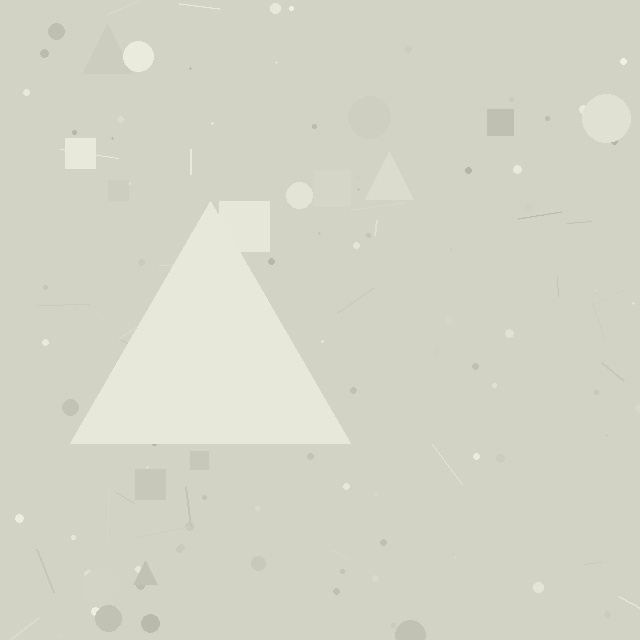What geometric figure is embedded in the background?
A triangle is embedded in the background.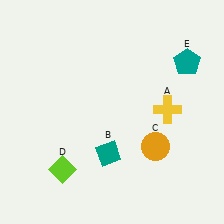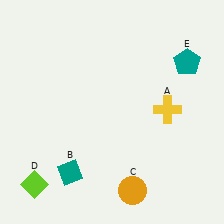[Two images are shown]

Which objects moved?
The objects that moved are: the teal diamond (B), the orange circle (C), the lime diamond (D).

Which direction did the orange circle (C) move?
The orange circle (C) moved down.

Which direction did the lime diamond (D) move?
The lime diamond (D) moved left.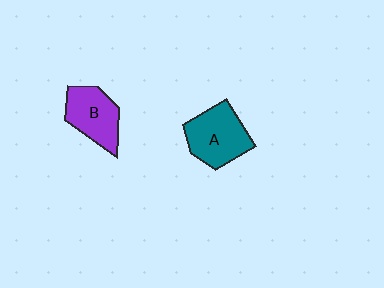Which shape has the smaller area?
Shape B (purple).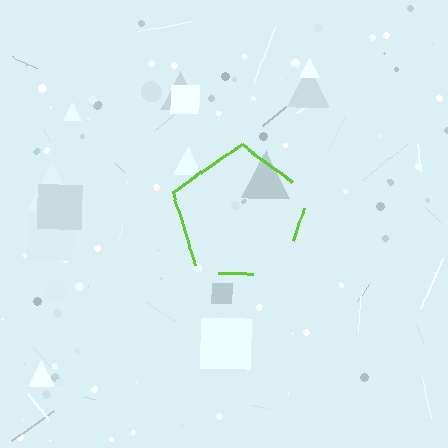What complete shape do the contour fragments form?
The contour fragments form a pentagon.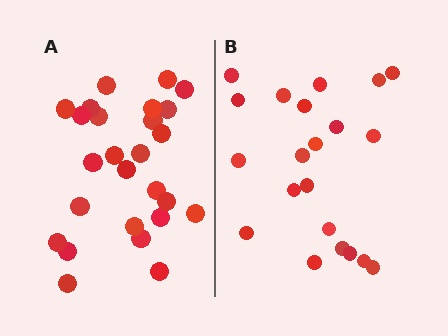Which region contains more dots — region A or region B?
Region A (the left region) has more dots.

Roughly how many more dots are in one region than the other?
Region A has about 5 more dots than region B.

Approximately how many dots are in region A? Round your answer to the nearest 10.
About 30 dots. (The exact count is 26, which rounds to 30.)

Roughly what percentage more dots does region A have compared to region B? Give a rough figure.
About 25% more.